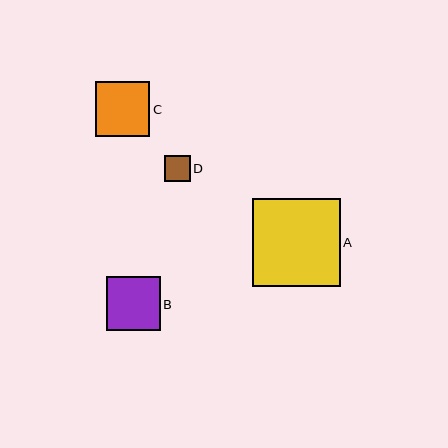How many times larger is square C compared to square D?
Square C is approximately 2.1 times the size of square D.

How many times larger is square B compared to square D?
Square B is approximately 2.1 times the size of square D.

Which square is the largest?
Square A is the largest with a size of approximately 88 pixels.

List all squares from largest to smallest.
From largest to smallest: A, C, B, D.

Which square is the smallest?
Square D is the smallest with a size of approximately 26 pixels.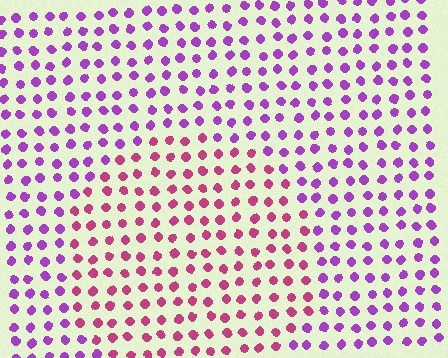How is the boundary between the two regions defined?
The boundary is defined purely by a slight shift in hue (about 43 degrees). Spacing, size, and orientation are identical on both sides.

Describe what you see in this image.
The image is filled with small purple elements in a uniform arrangement. A circle-shaped region is visible where the elements are tinted to a slightly different hue, forming a subtle color boundary.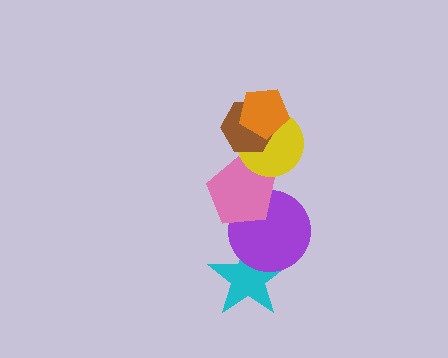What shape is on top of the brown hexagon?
The orange pentagon is on top of the brown hexagon.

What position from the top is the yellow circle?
The yellow circle is 3rd from the top.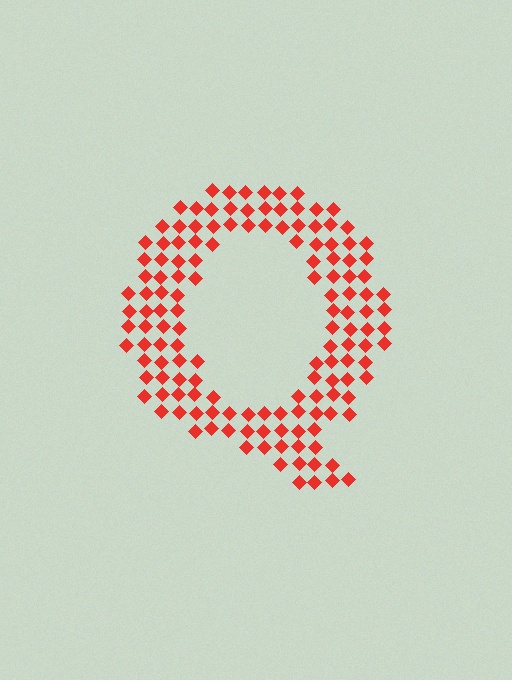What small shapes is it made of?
It is made of small diamonds.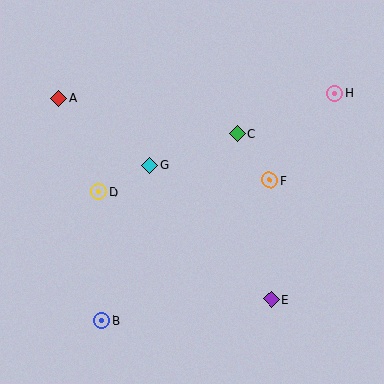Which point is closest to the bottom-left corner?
Point B is closest to the bottom-left corner.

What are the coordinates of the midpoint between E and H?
The midpoint between E and H is at (303, 196).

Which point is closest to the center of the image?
Point G at (150, 165) is closest to the center.